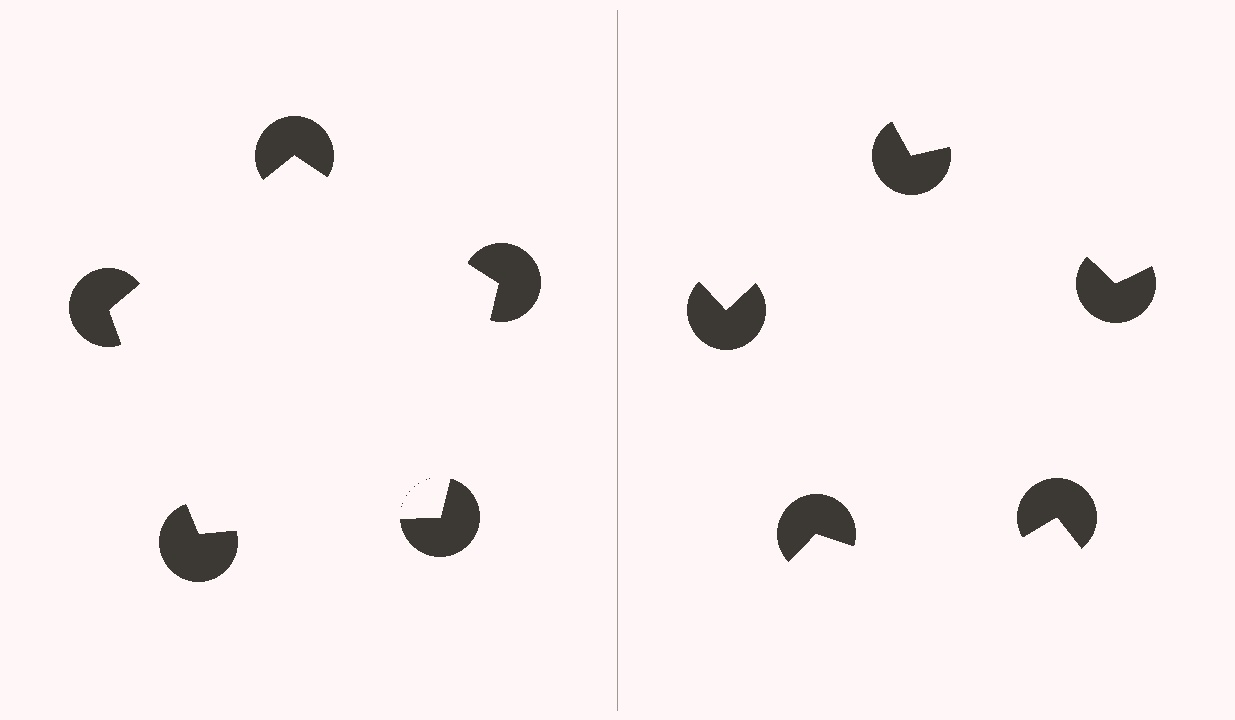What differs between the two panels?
The pac-man discs are positioned identically on both sides; only the wedge orientations differ. On the left they align to a pentagon; on the right they are misaligned.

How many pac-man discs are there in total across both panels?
10 — 5 on each side.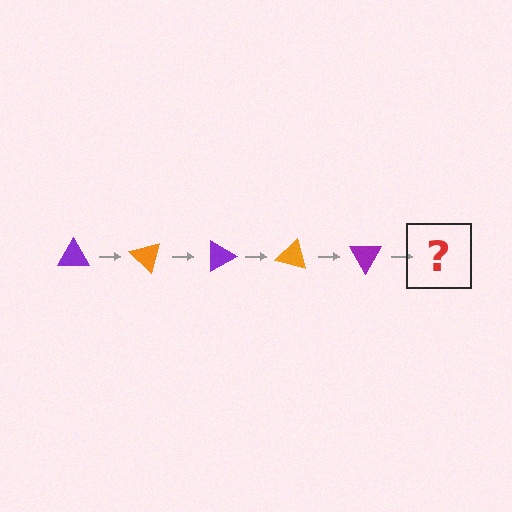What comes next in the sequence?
The next element should be an orange triangle, rotated 225 degrees from the start.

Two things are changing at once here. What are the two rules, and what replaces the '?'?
The two rules are that it rotates 45 degrees each step and the color cycles through purple and orange. The '?' should be an orange triangle, rotated 225 degrees from the start.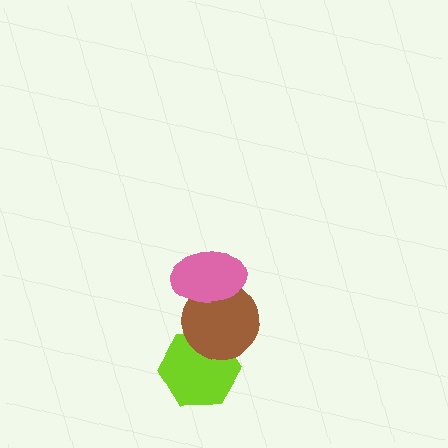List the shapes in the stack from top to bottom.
From top to bottom: the pink ellipse, the brown circle, the lime hexagon.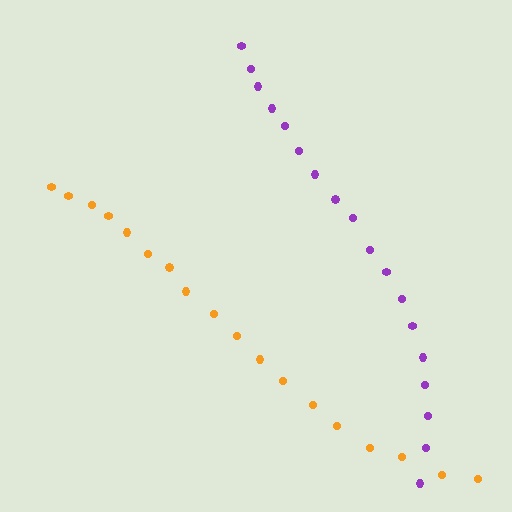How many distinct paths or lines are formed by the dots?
There are 2 distinct paths.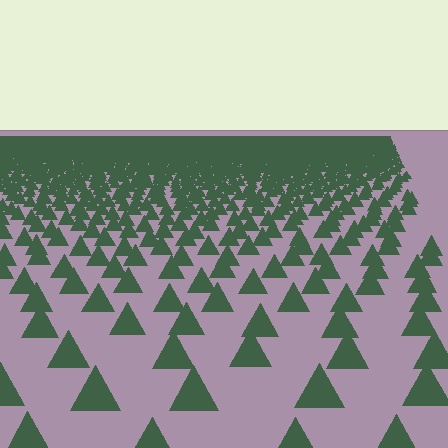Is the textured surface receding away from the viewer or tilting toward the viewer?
The surface is receding away from the viewer. Texture elements get smaller and denser toward the top.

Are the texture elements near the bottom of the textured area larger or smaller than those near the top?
Larger. Near the bottom, elements are closer to the viewer and appear at a bigger on-screen size.